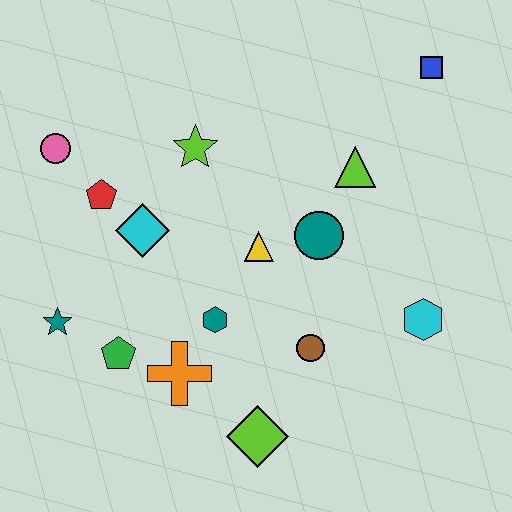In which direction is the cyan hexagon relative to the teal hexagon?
The cyan hexagon is to the right of the teal hexagon.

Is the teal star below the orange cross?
No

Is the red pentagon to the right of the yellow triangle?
No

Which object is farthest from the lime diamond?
The blue square is farthest from the lime diamond.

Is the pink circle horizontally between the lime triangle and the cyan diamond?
No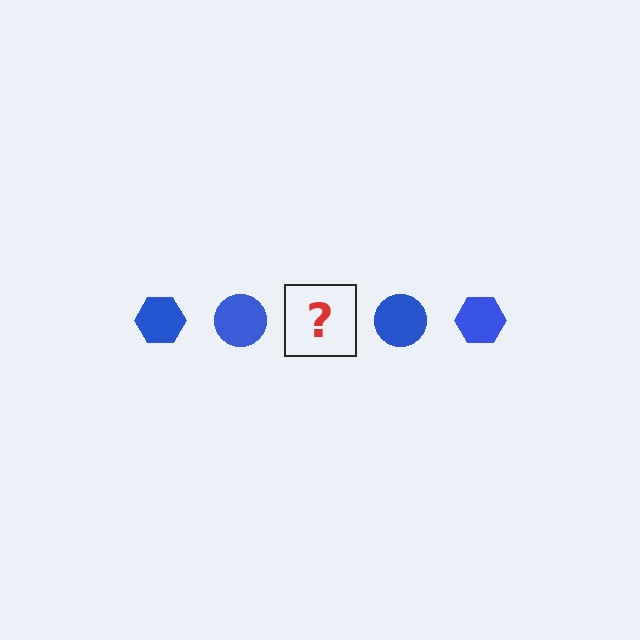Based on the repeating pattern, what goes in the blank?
The blank should be a blue hexagon.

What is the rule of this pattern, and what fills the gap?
The rule is that the pattern cycles through hexagon, circle shapes in blue. The gap should be filled with a blue hexagon.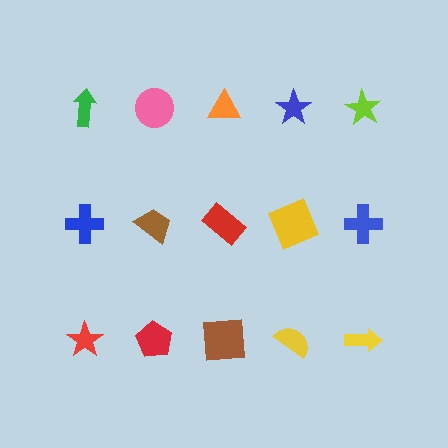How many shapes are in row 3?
5 shapes.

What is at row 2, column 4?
A yellow square.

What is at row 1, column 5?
A lime star.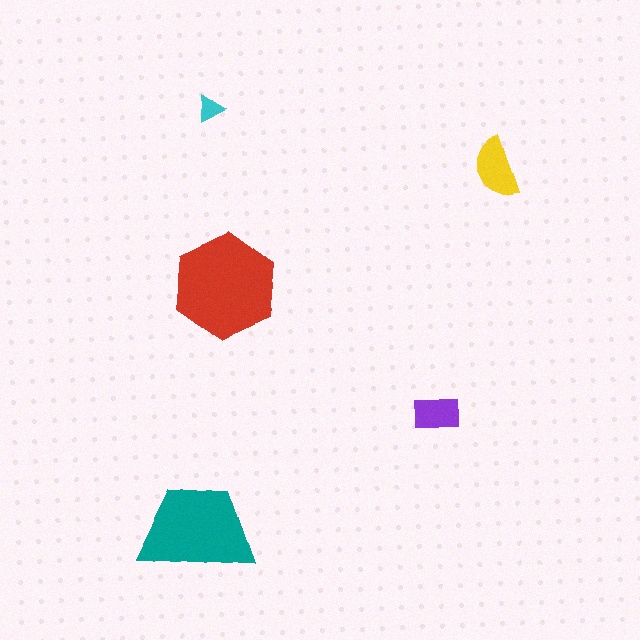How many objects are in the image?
There are 5 objects in the image.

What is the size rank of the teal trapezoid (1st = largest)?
2nd.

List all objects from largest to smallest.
The red hexagon, the teal trapezoid, the yellow semicircle, the purple rectangle, the cyan triangle.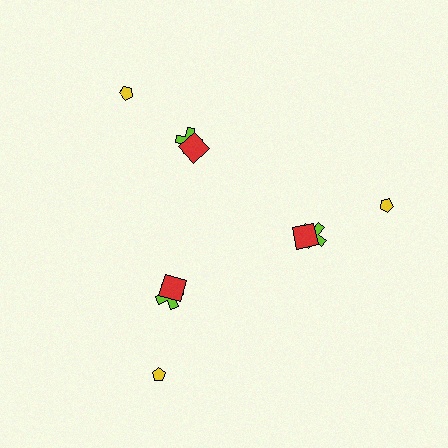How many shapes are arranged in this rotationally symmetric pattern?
There are 9 shapes, arranged in 3 groups of 3.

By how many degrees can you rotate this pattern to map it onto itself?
The pattern maps onto itself every 120 degrees of rotation.